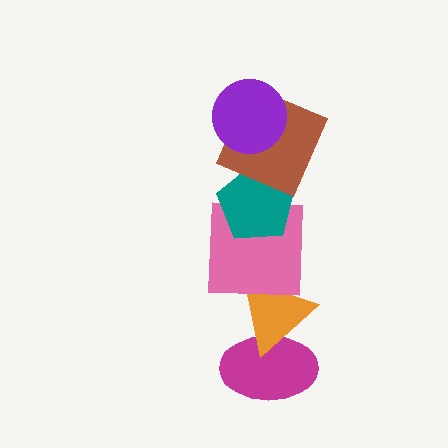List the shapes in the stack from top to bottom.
From top to bottom: the purple circle, the brown square, the teal pentagon, the pink square, the orange triangle, the magenta ellipse.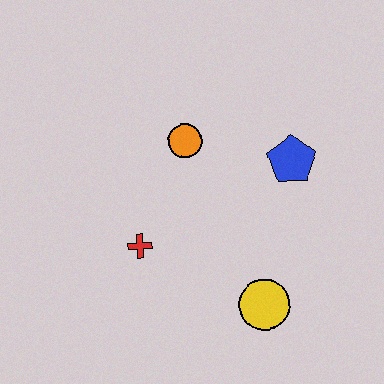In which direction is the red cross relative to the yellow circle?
The red cross is to the left of the yellow circle.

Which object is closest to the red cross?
The orange circle is closest to the red cross.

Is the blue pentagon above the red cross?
Yes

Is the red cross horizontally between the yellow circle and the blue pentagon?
No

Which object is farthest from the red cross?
The blue pentagon is farthest from the red cross.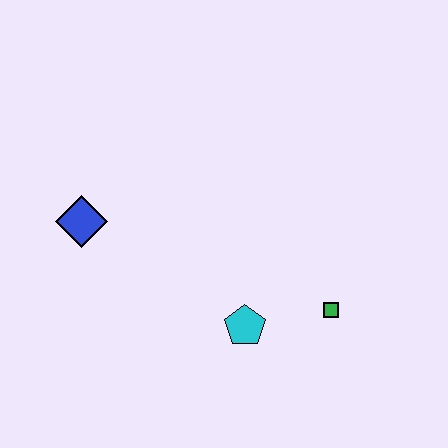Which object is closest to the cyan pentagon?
The green square is closest to the cyan pentagon.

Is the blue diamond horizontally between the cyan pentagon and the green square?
No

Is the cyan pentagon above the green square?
No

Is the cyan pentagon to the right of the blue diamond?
Yes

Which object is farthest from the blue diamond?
The green square is farthest from the blue diamond.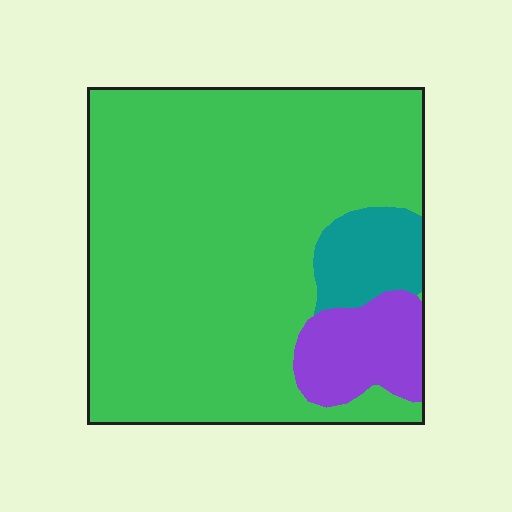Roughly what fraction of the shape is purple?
Purple covers roughly 10% of the shape.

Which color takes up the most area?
Green, at roughly 80%.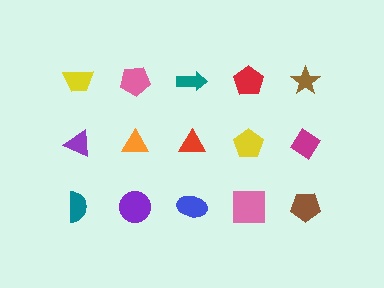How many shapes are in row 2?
5 shapes.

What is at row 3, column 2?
A purple circle.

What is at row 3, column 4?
A pink square.